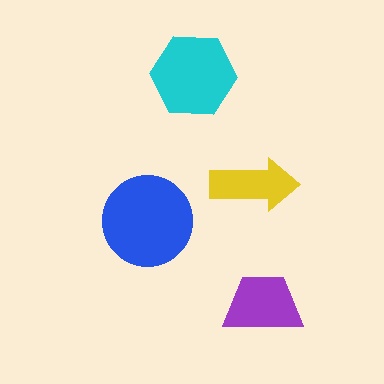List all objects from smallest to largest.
The yellow arrow, the purple trapezoid, the cyan hexagon, the blue circle.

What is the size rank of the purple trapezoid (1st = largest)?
3rd.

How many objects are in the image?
There are 4 objects in the image.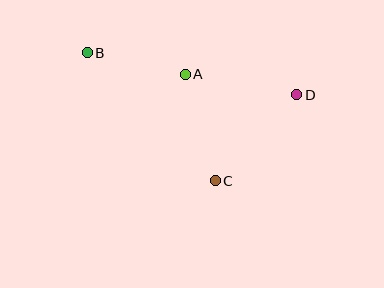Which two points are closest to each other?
Points A and B are closest to each other.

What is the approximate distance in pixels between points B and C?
The distance between B and C is approximately 181 pixels.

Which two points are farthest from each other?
Points B and D are farthest from each other.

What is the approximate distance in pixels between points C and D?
The distance between C and D is approximately 118 pixels.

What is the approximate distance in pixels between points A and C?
The distance between A and C is approximately 110 pixels.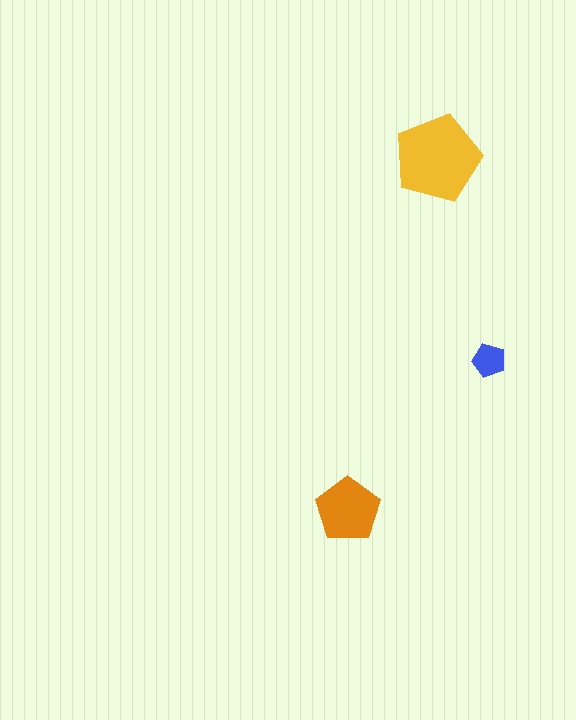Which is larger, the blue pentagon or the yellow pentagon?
The yellow one.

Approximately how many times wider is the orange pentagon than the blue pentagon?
About 2 times wider.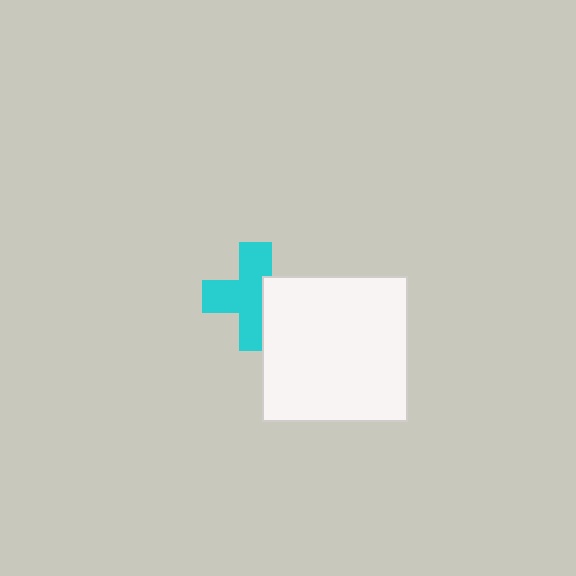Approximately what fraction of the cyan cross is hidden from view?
Roughly 34% of the cyan cross is hidden behind the white square.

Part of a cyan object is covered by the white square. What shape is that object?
It is a cross.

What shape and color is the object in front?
The object in front is a white square.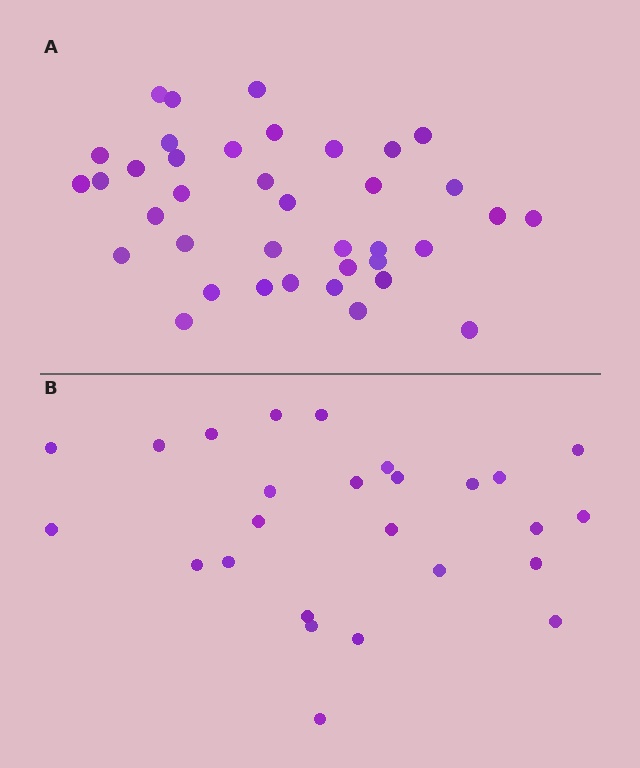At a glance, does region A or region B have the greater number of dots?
Region A (the top region) has more dots.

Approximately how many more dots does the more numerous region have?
Region A has roughly 12 or so more dots than region B.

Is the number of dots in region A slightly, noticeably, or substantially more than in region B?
Region A has substantially more. The ratio is roughly 1.5 to 1.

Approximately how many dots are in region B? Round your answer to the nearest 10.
About 30 dots. (The exact count is 26, which rounds to 30.)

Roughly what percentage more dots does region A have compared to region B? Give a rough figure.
About 45% more.